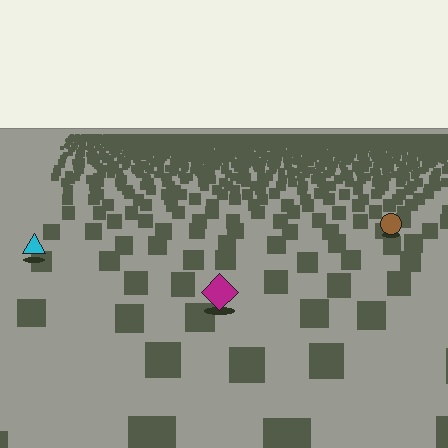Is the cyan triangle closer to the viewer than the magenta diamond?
No. The magenta diamond is closer — you can tell from the texture gradient: the ground texture is coarser near it.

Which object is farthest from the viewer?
The brown circle is farthest from the viewer. It appears smaller and the ground texture around it is denser.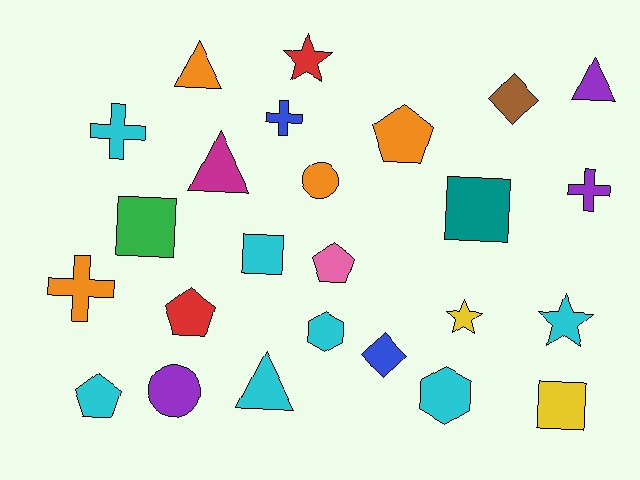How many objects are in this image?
There are 25 objects.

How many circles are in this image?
There are 2 circles.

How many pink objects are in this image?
There is 1 pink object.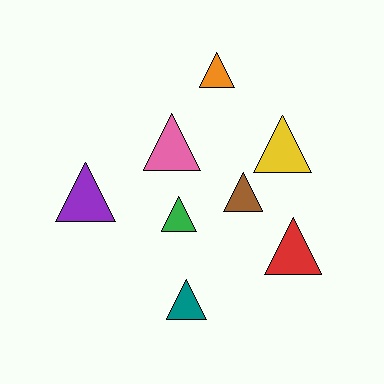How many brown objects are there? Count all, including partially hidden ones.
There is 1 brown object.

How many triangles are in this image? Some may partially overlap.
There are 8 triangles.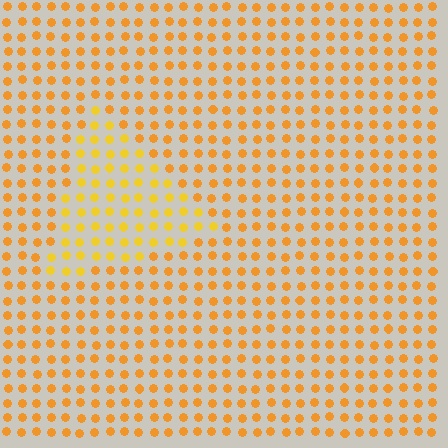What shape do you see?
I see a triangle.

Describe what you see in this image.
The image is filled with small orange elements in a uniform arrangement. A triangle-shaped region is visible where the elements are tinted to a slightly different hue, forming a subtle color boundary.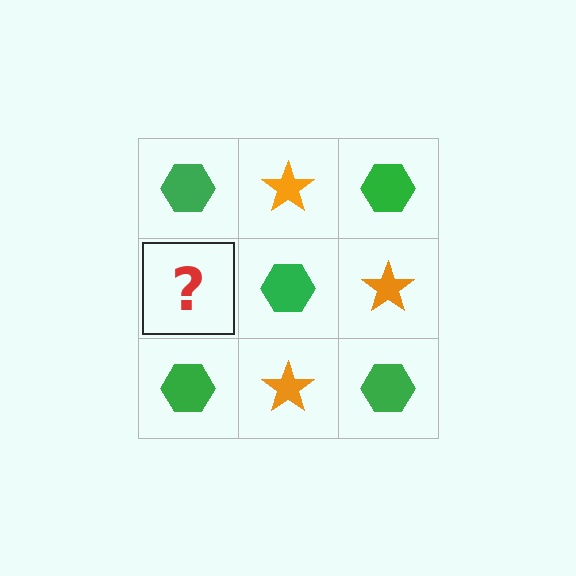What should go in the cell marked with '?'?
The missing cell should contain an orange star.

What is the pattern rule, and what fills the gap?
The rule is that it alternates green hexagon and orange star in a checkerboard pattern. The gap should be filled with an orange star.